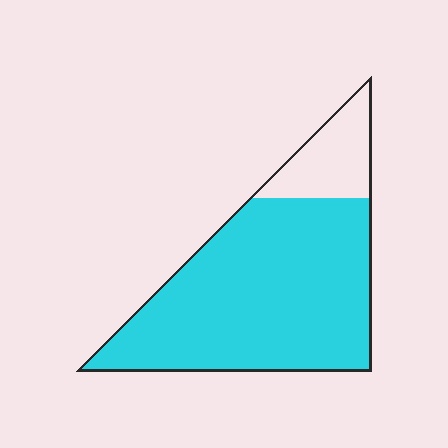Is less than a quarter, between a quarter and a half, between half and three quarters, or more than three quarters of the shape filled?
More than three quarters.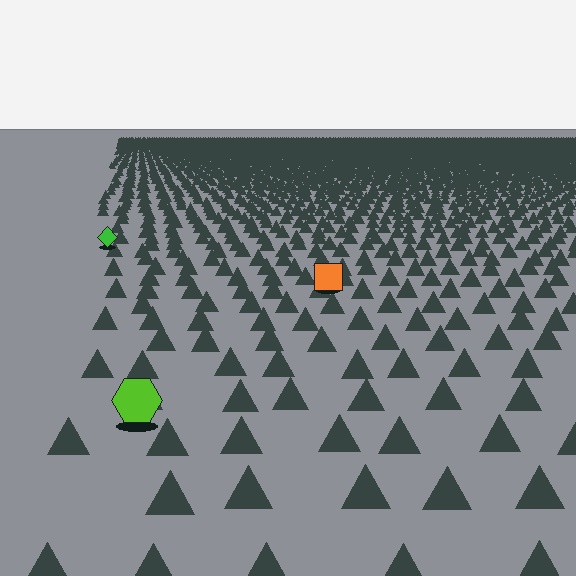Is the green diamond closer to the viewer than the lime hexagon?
No. The lime hexagon is closer — you can tell from the texture gradient: the ground texture is coarser near it.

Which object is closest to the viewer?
The lime hexagon is closest. The texture marks near it are larger and more spread out.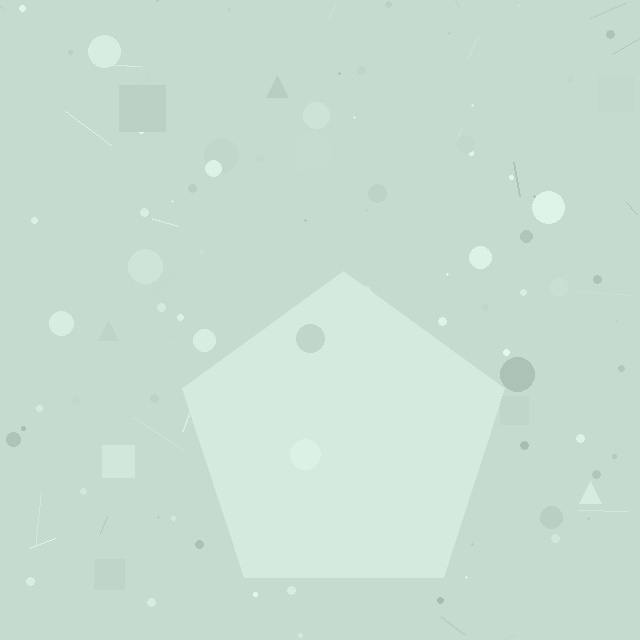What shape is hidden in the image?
A pentagon is hidden in the image.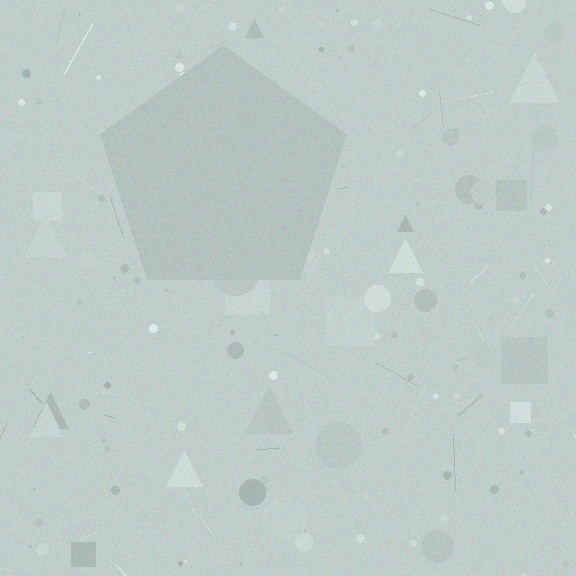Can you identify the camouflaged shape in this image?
The camouflaged shape is a pentagon.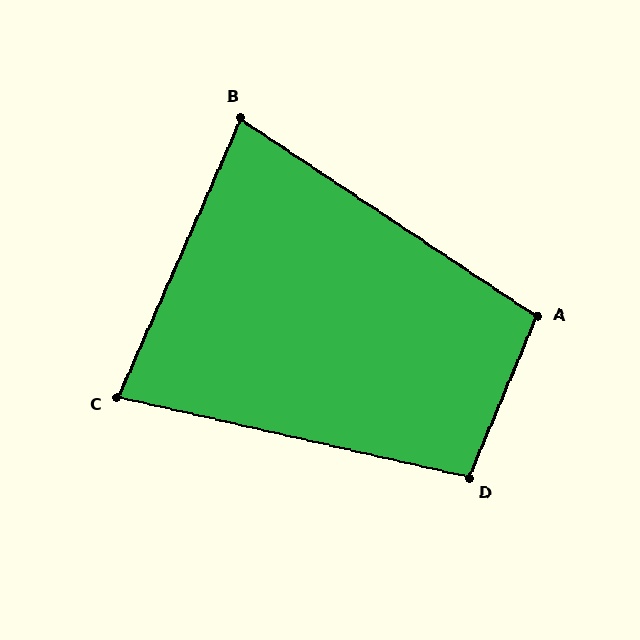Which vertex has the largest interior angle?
A, at approximately 101 degrees.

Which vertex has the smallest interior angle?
C, at approximately 79 degrees.